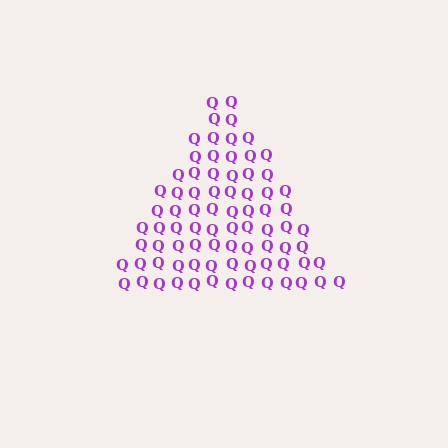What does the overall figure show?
The overall figure shows a triangle.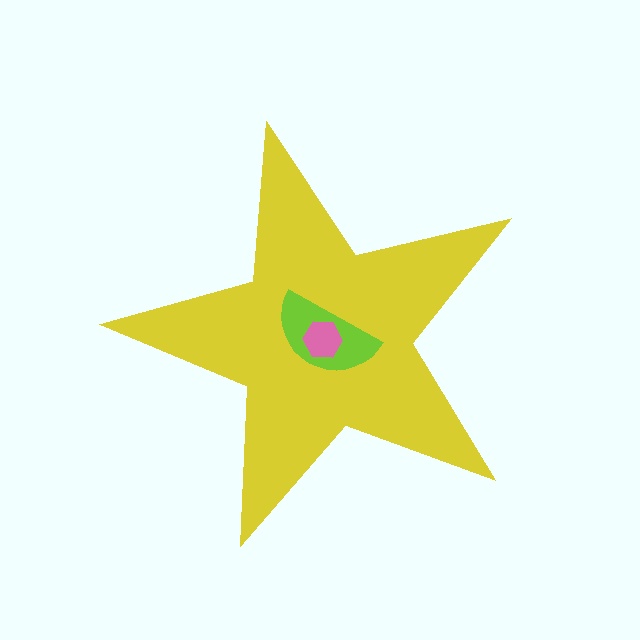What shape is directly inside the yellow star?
The lime semicircle.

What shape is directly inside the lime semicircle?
The pink hexagon.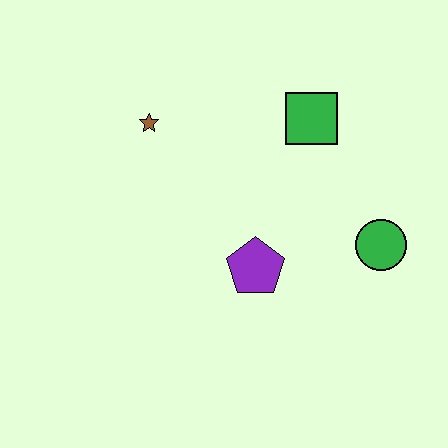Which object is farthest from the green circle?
The brown star is farthest from the green circle.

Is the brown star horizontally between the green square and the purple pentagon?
No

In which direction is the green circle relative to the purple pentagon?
The green circle is to the right of the purple pentagon.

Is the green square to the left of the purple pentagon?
No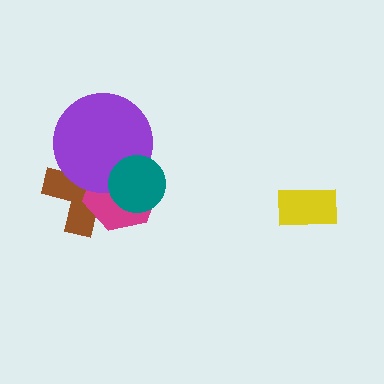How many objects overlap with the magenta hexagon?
3 objects overlap with the magenta hexagon.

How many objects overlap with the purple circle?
3 objects overlap with the purple circle.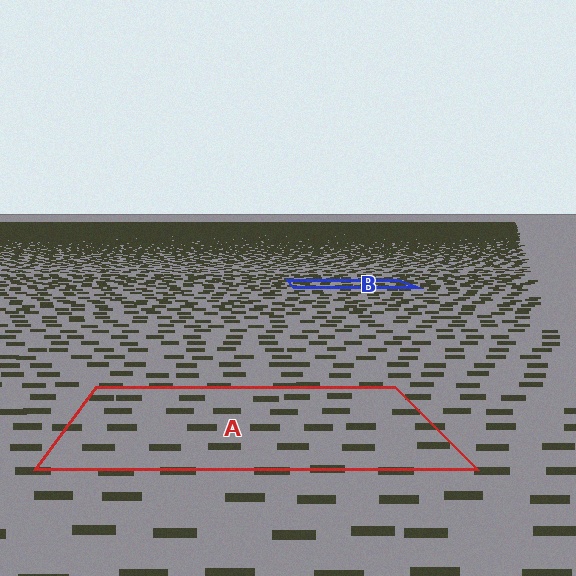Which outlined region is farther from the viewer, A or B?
Region B is farther from the viewer — the texture elements inside it appear smaller and more densely packed.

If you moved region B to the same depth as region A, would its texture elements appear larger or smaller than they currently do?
They would appear larger. At a closer depth, the same texture elements are projected at a bigger on-screen size.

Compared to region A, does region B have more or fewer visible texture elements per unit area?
Region B has more texture elements per unit area — they are packed more densely because it is farther away.